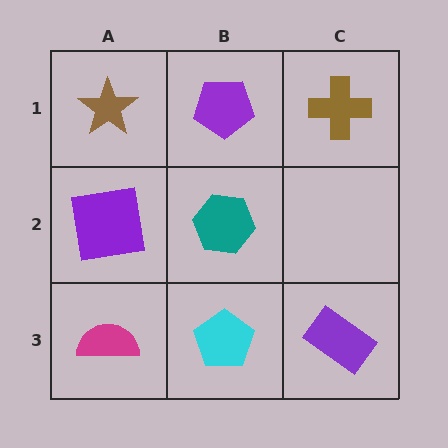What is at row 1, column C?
A brown cross.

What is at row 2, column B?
A teal hexagon.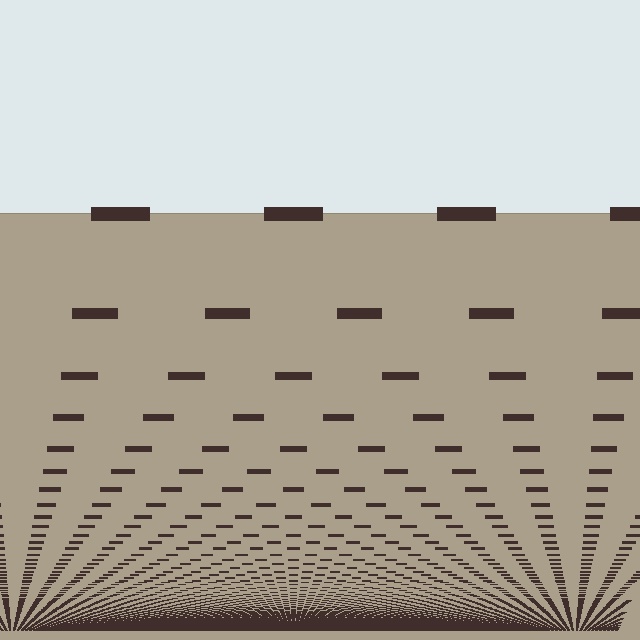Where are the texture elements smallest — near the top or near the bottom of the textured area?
Near the bottom.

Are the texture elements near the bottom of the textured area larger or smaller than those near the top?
Smaller. The gradient is inverted — elements near the bottom are smaller and denser.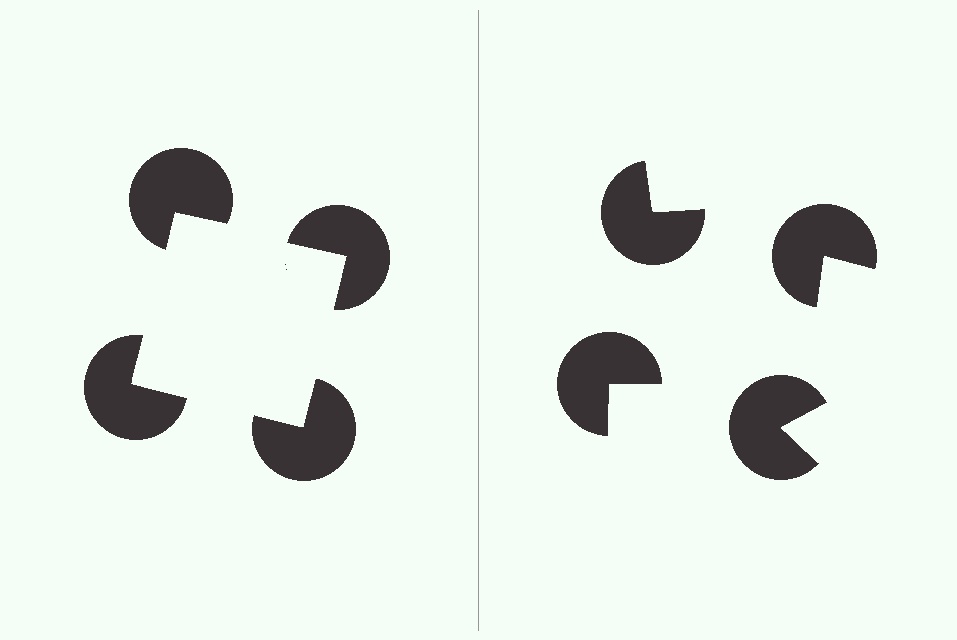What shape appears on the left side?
An illusory square.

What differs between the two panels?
The pac-man discs are positioned identically on both sides; only the wedge orientations differ. On the left they align to a square; on the right they are misaligned.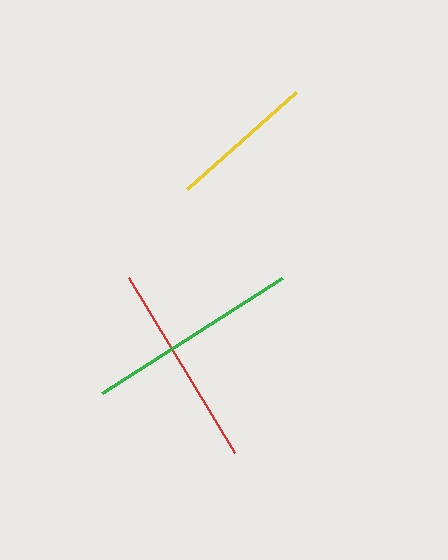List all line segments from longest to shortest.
From longest to shortest: green, red, yellow.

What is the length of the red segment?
The red segment is approximately 205 pixels long.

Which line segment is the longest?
The green line is the longest at approximately 214 pixels.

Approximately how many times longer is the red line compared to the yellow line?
The red line is approximately 1.4 times the length of the yellow line.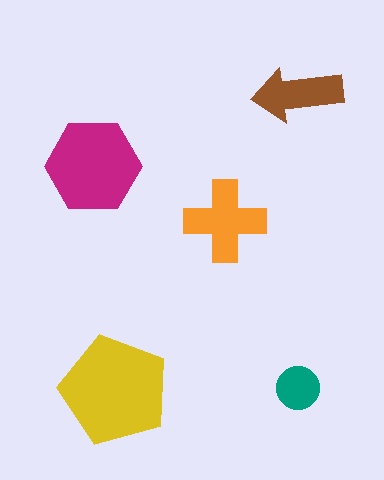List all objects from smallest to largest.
The teal circle, the brown arrow, the orange cross, the magenta hexagon, the yellow pentagon.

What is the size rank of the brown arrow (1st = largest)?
4th.